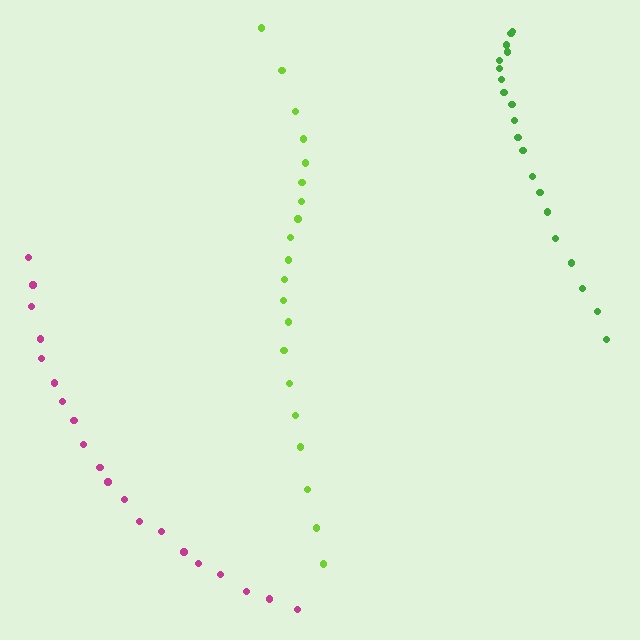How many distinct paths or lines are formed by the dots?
There are 3 distinct paths.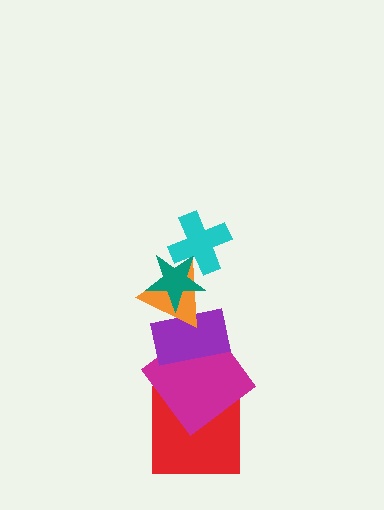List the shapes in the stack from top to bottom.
From top to bottom: the cyan cross, the teal star, the orange triangle, the purple rectangle, the magenta diamond, the red square.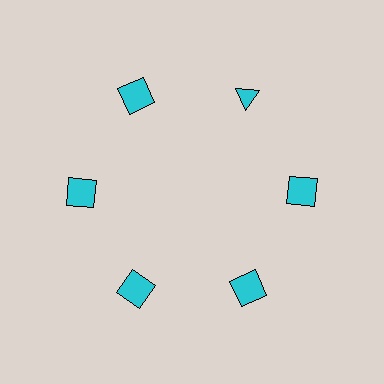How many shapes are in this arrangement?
There are 6 shapes arranged in a ring pattern.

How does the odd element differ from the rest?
It has a different shape: triangle instead of square.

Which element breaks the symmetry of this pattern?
The cyan triangle at roughly the 1 o'clock position breaks the symmetry. All other shapes are cyan squares.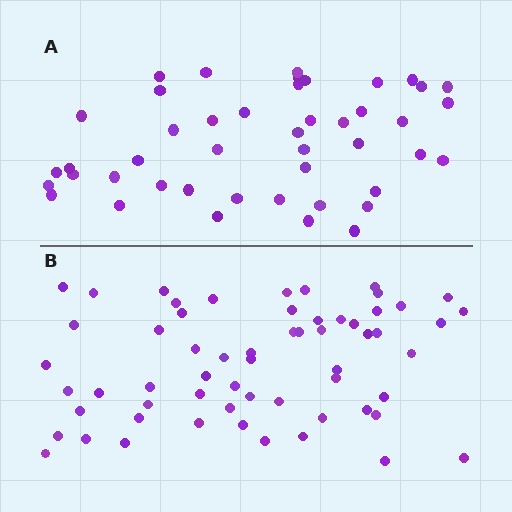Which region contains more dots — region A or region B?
Region B (the bottom region) has more dots.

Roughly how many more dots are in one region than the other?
Region B has approximately 15 more dots than region A.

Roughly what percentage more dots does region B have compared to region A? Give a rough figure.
About 35% more.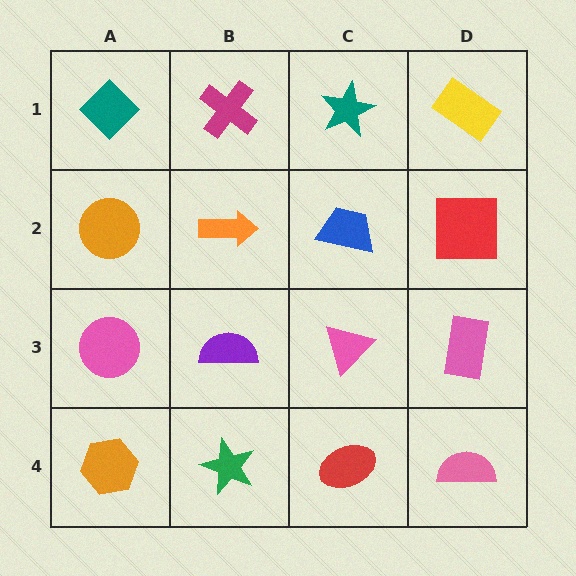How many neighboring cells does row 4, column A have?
2.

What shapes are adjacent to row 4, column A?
A pink circle (row 3, column A), a green star (row 4, column B).